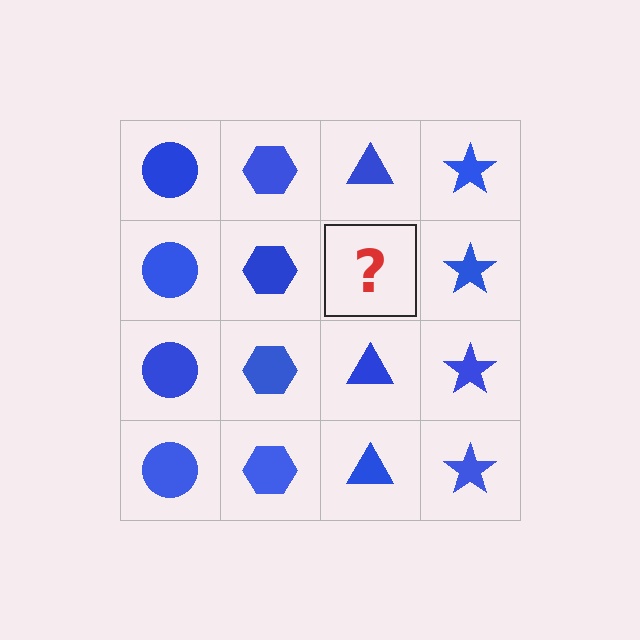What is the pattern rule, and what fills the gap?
The rule is that each column has a consistent shape. The gap should be filled with a blue triangle.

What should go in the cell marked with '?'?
The missing cell should contain a blue triangle.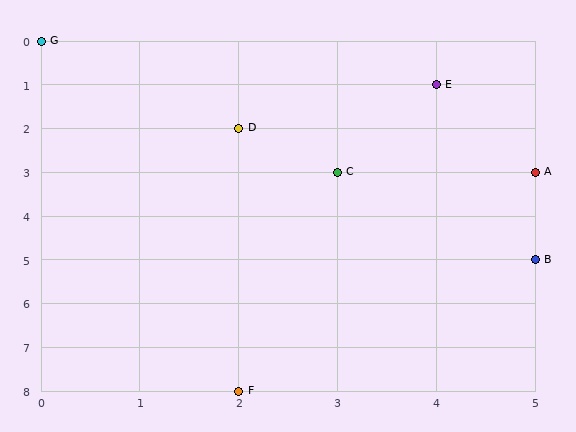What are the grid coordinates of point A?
Point A is at grid coordinates (5, 3).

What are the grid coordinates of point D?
Point D is at grid coordinates (2, 2).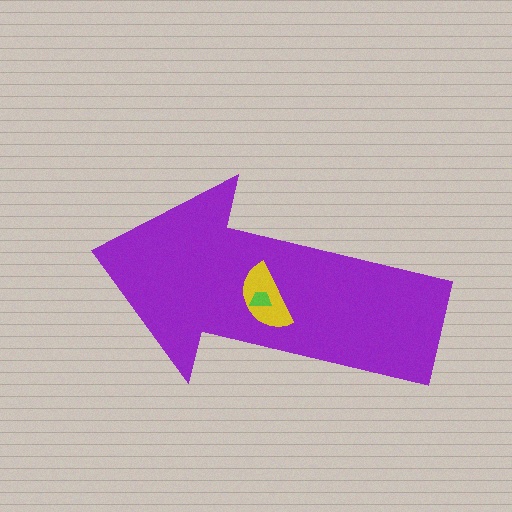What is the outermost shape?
The purple arrow.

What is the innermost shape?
The lime trapezoid.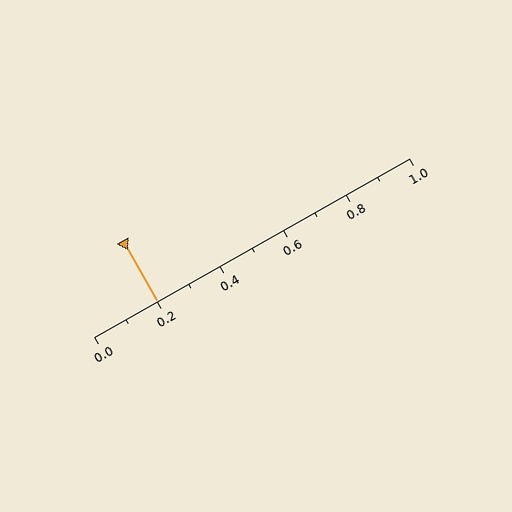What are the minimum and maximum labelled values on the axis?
The axis runs from 0.0 to 1.0.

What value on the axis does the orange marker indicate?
The marker indicates approximately 0.2.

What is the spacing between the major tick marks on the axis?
The major ticks are spaced 0.2 apart.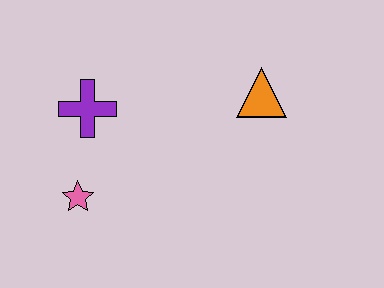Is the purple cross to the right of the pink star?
Yes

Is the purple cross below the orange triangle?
Yes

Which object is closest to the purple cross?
The pink star is closest to the purple cross.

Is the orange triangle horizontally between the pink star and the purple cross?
No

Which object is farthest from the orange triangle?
The pink star is farthest from the orange triangle.